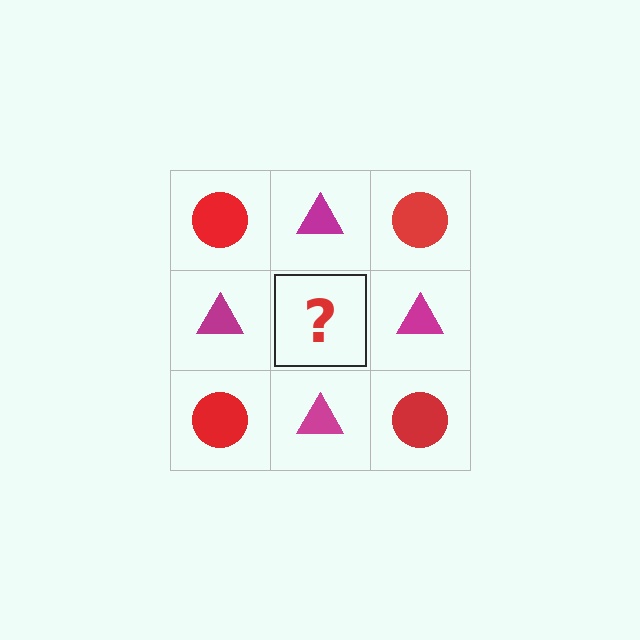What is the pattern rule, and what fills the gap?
The rule is that it alternates red circle and magenta triangle in a checkerboard pattern. The gap should be filled with a red circle.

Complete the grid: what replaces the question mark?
The question mark should be replaced with a red circle.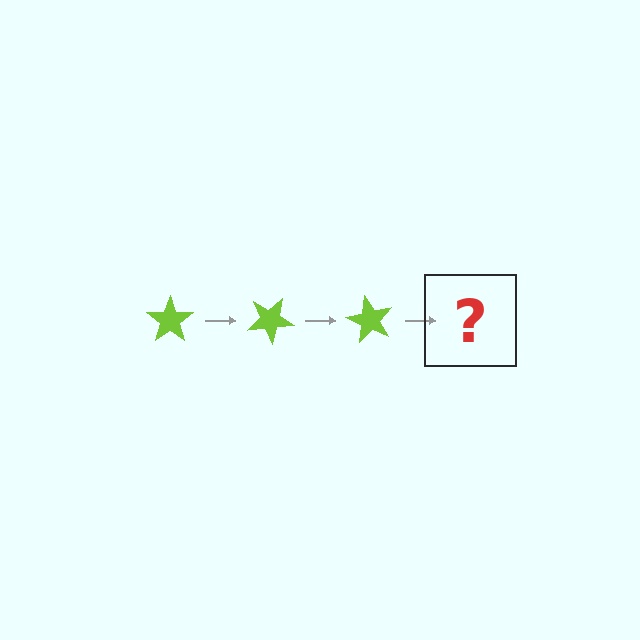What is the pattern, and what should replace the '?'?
The pattern is that the star rotates 30 degrees each step. The '?' should be a lime star rotated 90 degrees.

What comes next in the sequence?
The next element should be a lime star rotated 90 degrees.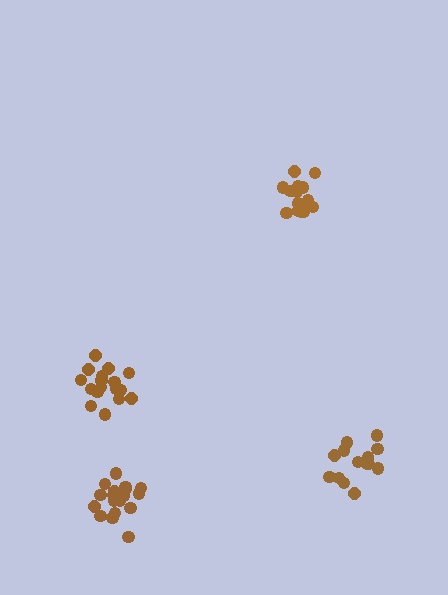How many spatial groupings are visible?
There are 4 spatial groupings.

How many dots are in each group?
Group 1: 17 dots, Group 2: 14 dots, Group 3: 16 dots, Group 4: 19 dots (66 total).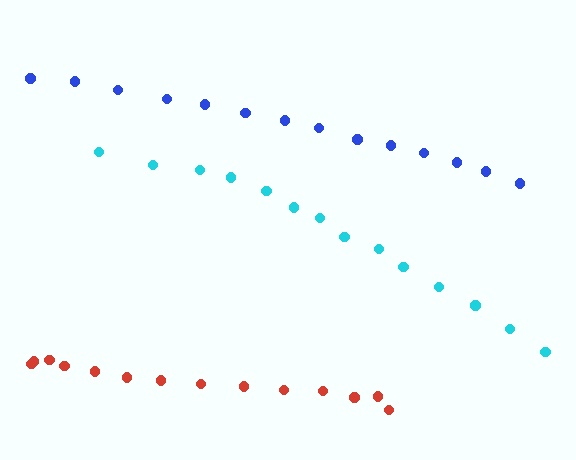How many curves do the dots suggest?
There are 3 distinct paths.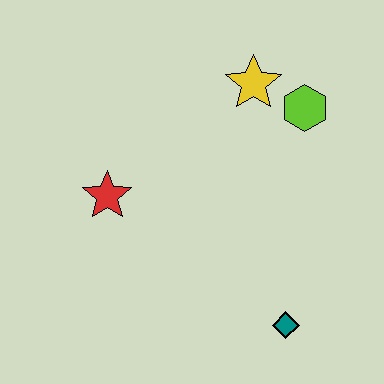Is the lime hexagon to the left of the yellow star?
No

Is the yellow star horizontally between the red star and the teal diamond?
Yes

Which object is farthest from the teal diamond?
The yellow star is farthest from the teal diamond.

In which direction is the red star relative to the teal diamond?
The red star is to the left of the teal diamond.